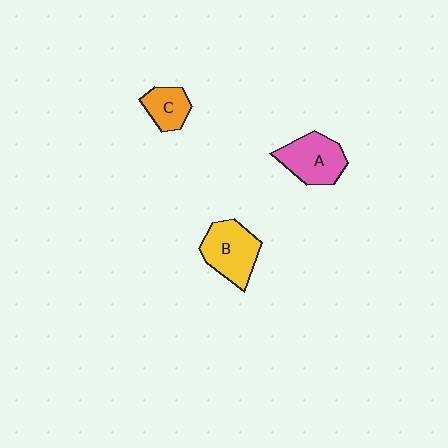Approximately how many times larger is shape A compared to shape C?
Approximately 1.6 times.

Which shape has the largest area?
Shape B (yellow).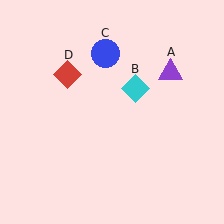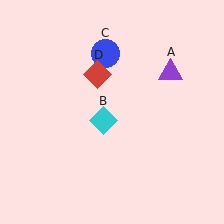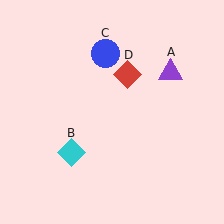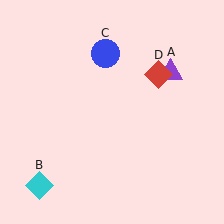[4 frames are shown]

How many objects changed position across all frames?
2 objects changed position: cyan diamond (object B), red diamond (object D).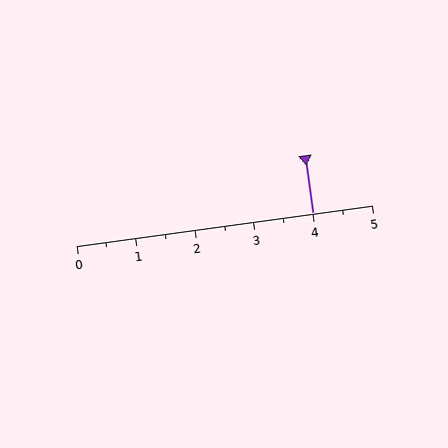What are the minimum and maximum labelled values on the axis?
The axis runs from 0 to 5.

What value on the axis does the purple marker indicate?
The marker indicates approximately 4.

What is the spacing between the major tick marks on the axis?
The major ticks are spaced 1 apart.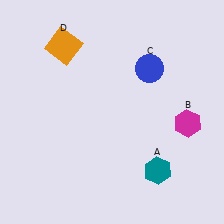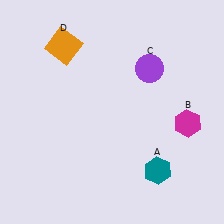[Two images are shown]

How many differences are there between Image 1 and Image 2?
There is 1 difference between the two images.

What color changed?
The circle (C) changed from blue in Image 1 to purple in Image 2.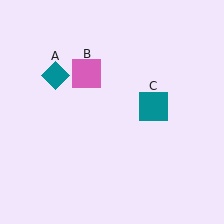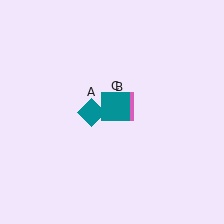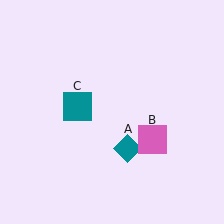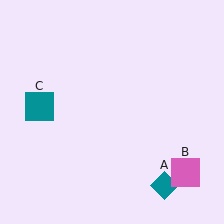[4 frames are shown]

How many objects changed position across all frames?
3 objects changed position: teal diamond (object A), pink square (object B), teal square (object C).